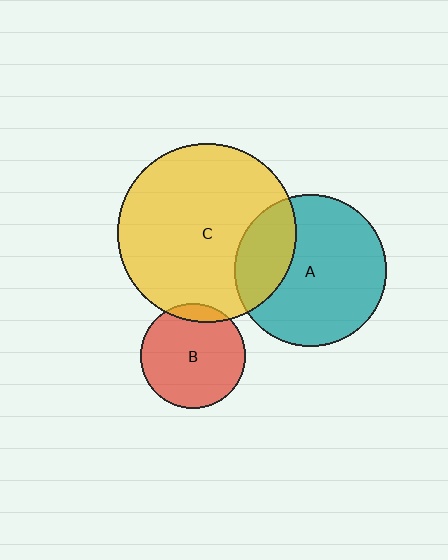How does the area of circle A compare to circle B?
Approximately 2.1 times.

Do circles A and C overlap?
Yes.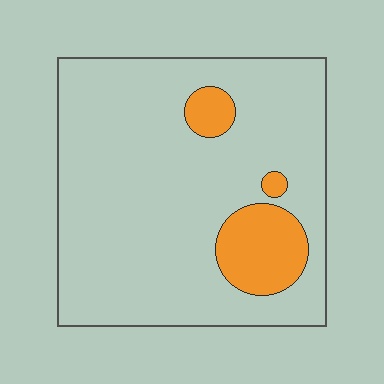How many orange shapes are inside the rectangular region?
3.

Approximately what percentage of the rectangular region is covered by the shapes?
Approximately 15%.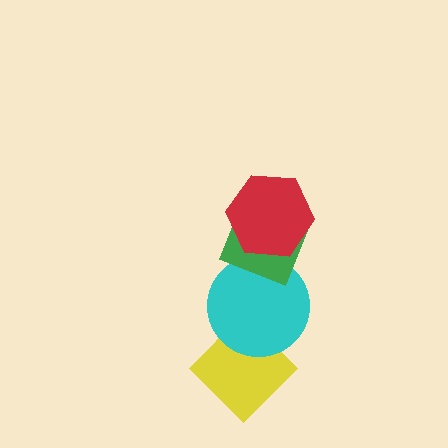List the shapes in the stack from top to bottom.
From top to bottom: the red hexagon, the green diamond, the cyan circle, the yellow diamond.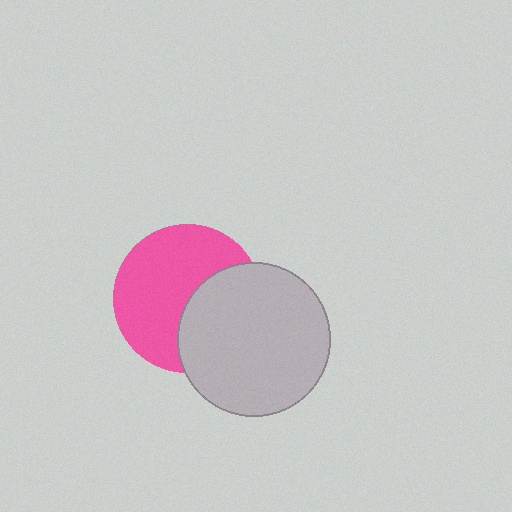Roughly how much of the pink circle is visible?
About half of it is visible (roughly 61%).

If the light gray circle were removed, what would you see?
You would see the complete pink circle.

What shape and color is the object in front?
The object in front is a light gray circle.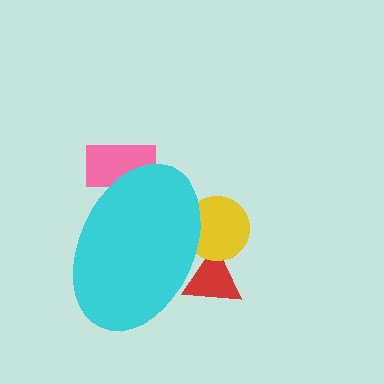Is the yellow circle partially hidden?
Yes, the yellow circle is partially hidden behind the cyan ellipse.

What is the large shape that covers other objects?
A cyan ellipse.